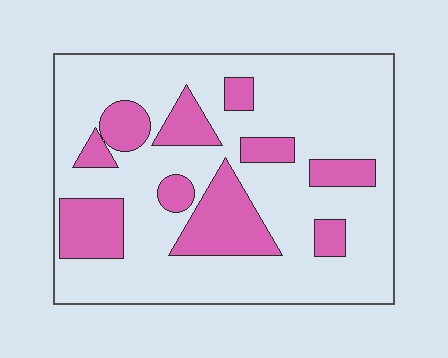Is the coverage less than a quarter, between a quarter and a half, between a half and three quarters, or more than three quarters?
Between a quarter and a half.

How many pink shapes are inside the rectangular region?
10.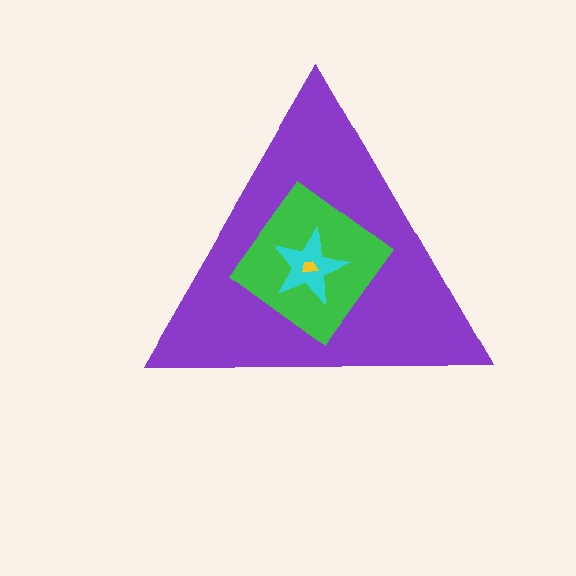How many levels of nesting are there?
4.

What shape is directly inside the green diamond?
The cyan star.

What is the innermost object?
The yellow trapezoid.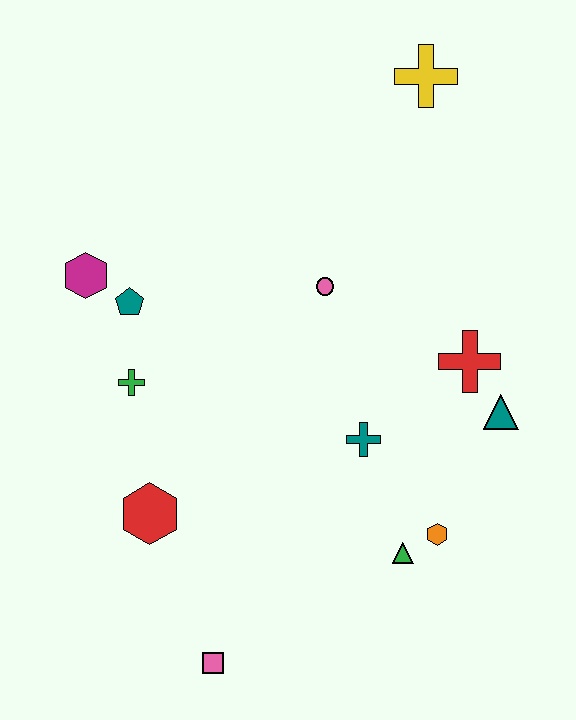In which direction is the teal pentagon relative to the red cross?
The teal pentagon is to the left of the red cross.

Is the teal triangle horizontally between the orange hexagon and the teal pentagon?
No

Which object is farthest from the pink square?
The yellow cross is farthest from the pink square.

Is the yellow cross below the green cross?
No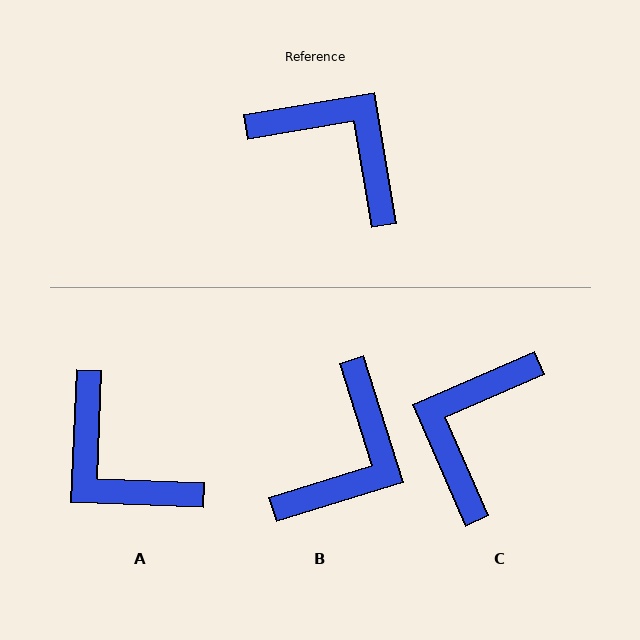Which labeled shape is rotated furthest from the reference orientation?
A, about 168 degrees away.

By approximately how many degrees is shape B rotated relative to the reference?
Approximately 82 degrees clockwise.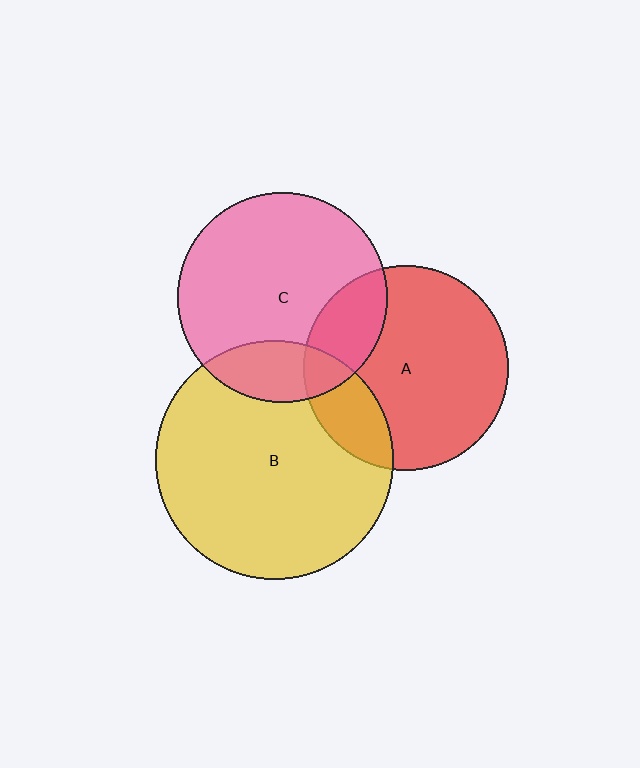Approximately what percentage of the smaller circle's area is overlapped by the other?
Approximately 20%.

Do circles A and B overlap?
Yes.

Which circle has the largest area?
Circle B (yellow).